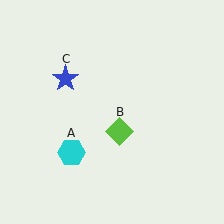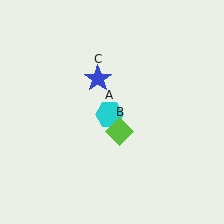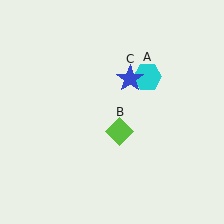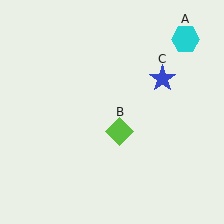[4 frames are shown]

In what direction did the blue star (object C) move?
The blue star (object C) moved right.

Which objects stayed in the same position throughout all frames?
Lime diamond (object B) remained stationary.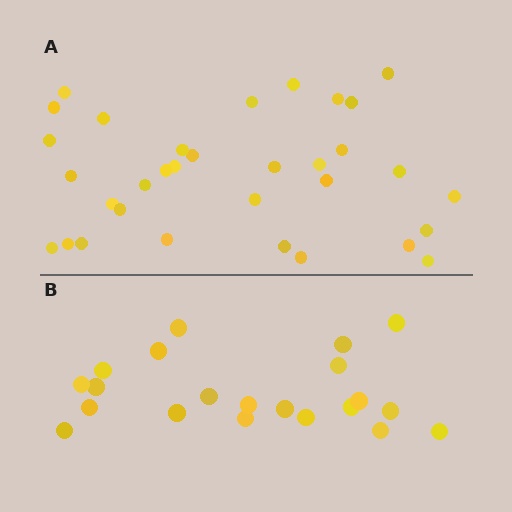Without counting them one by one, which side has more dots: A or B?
Region A (the top region) has more dots.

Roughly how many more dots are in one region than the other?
Region A has roughly 12 or so more dots than region B.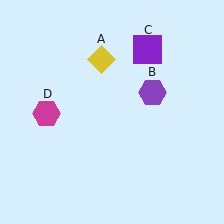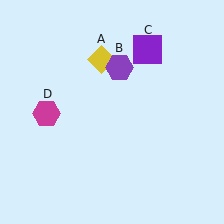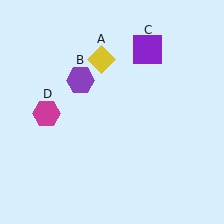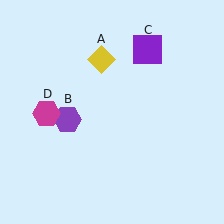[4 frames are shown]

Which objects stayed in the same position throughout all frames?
Yellow diamond (object A) and purple square (object C) and magenta hexagon (object D) remained stationary.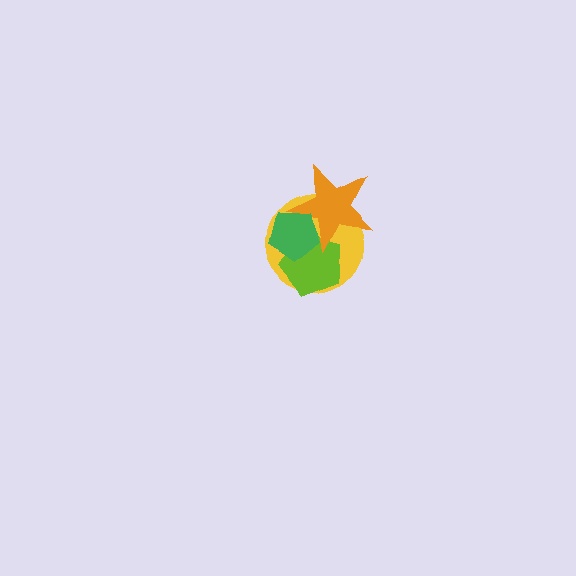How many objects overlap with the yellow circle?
3 objects overlap with the yellow circle.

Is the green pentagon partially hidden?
No, no other shape covers it.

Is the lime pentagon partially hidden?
Yes, it is partially covered by another shape.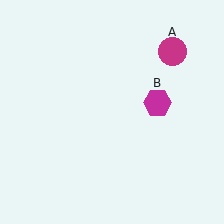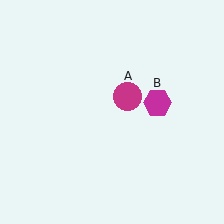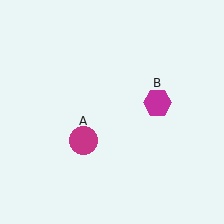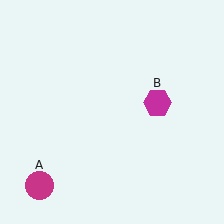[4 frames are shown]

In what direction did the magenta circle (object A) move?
The magenta circle (object A) moved down and to the left.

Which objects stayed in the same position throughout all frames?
Magenta hexagon (object B) remained stationary.